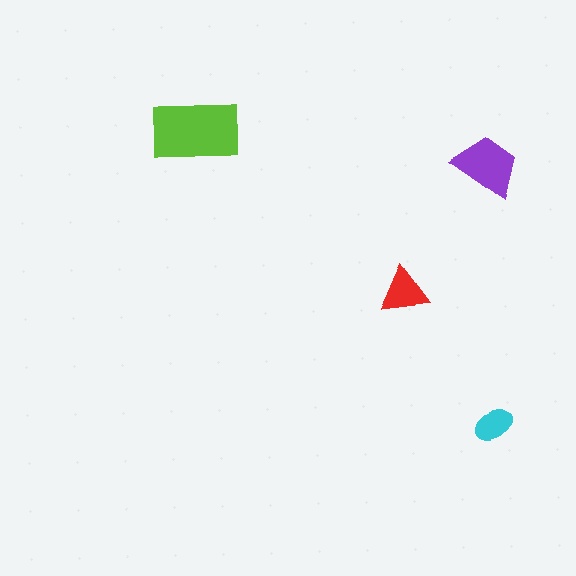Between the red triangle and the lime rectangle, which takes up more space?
The lime rectangle.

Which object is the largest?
The lime rectangle.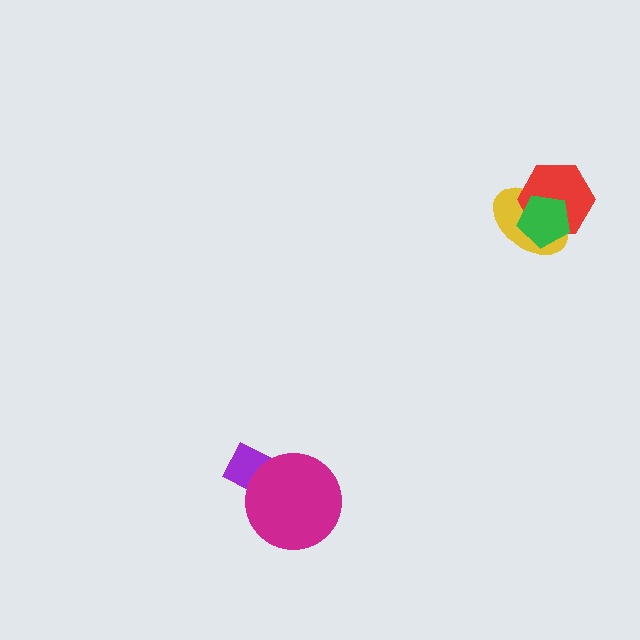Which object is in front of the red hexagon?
The green pentagon is in front of the red hexagon.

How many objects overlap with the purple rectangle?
1 object overlaps with the purple rectangle.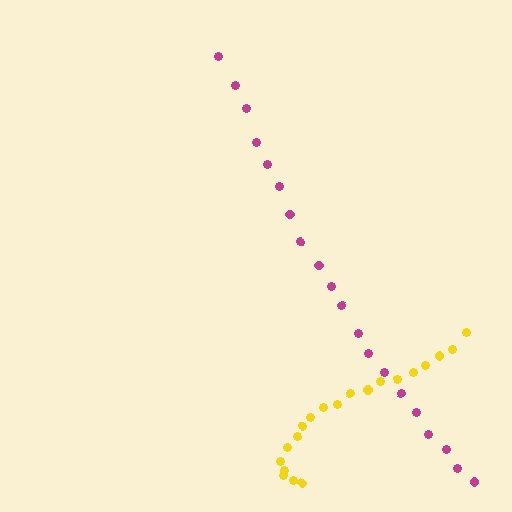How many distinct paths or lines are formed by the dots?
There are 2 distinct paths.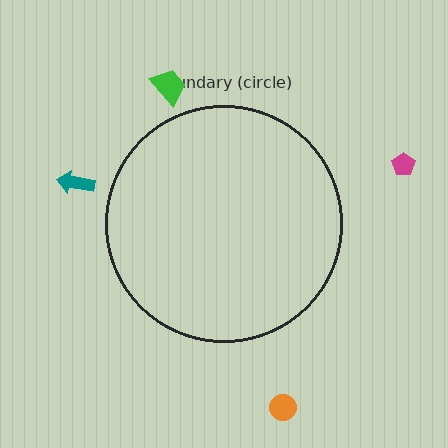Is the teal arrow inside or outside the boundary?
Outside.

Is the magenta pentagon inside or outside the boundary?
Outside.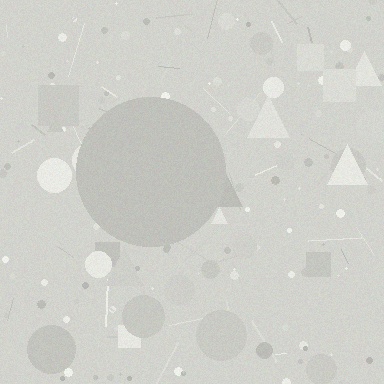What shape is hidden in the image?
A circle is hidden in the image.